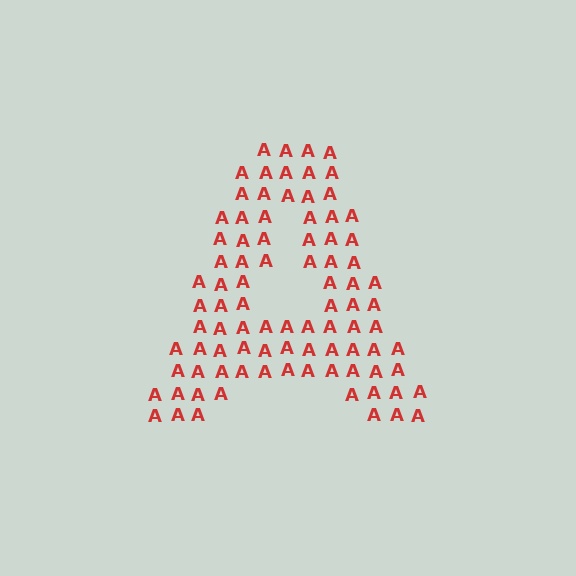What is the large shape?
The large shape is the letter A.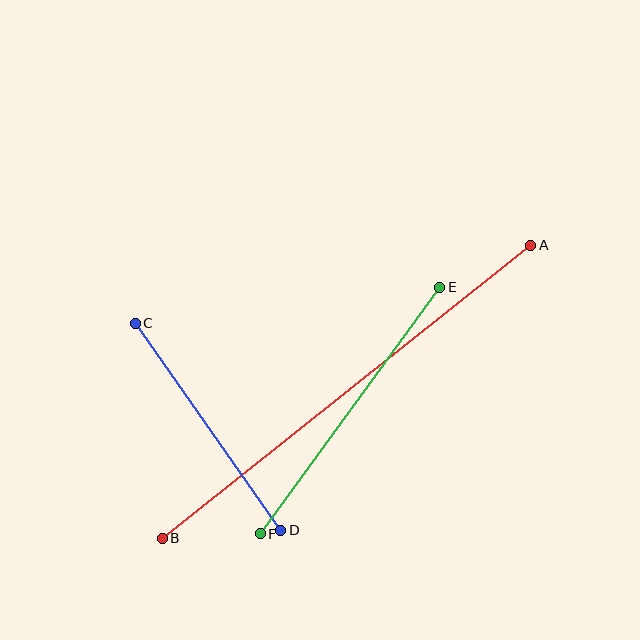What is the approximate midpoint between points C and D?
The midpoint is at approximately (208, 427) pixels.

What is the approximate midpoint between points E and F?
The midpoint is at approximately (350, 410) pixels.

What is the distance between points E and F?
The distance is approximately 305 pixels.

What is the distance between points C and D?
The distance is approximately 253 pixels.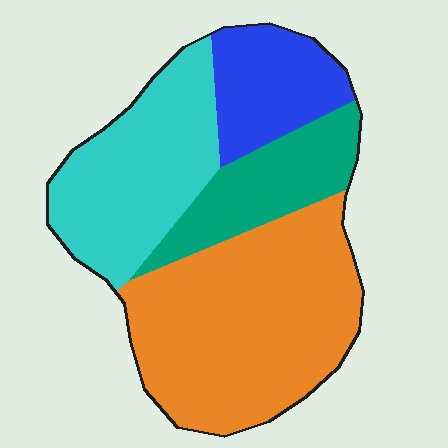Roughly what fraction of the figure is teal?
Teal takes up less than a sixth of the figure.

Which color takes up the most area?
Orange, at roughly 45%.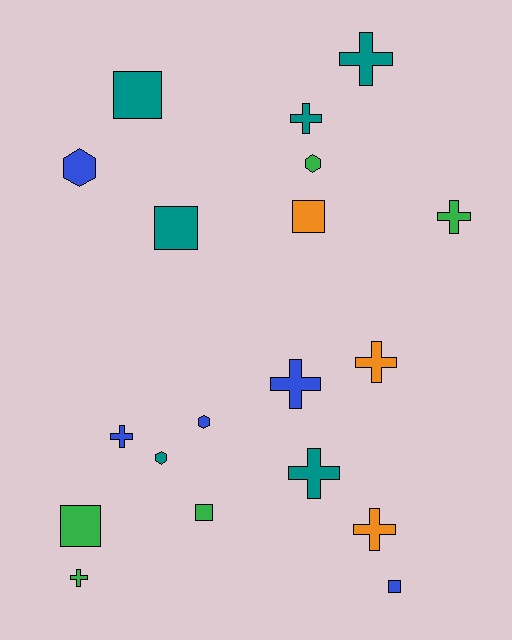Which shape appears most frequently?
Cross, with 9 objects.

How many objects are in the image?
There are 19 objects.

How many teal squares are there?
There are 2 teal squares.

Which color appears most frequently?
Teal, with 6 objects.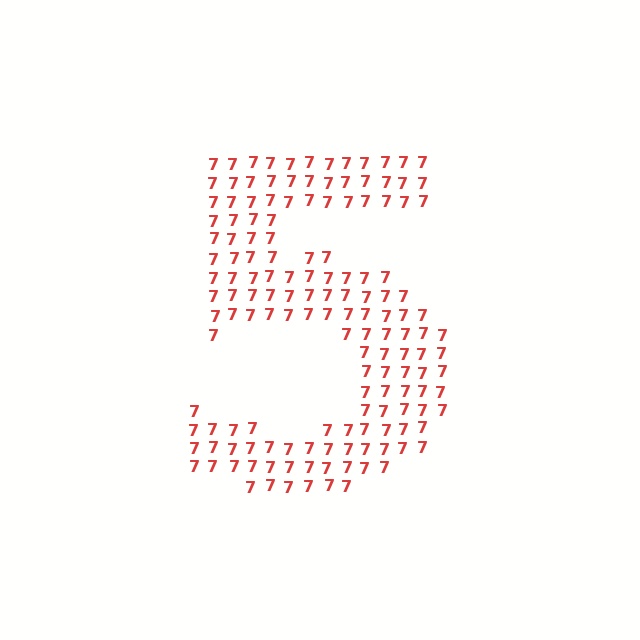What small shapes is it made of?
It is made of small digit 7's.